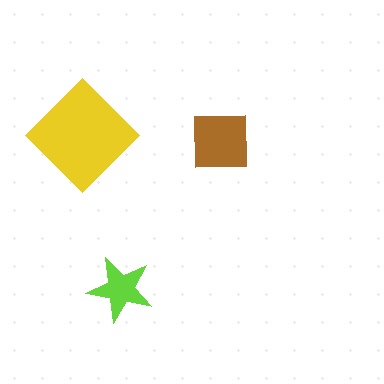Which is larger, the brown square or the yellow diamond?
The yellow diamond.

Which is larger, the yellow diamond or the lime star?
The yellow diamond.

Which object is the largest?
The yellow diamond.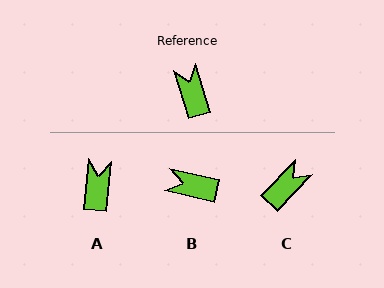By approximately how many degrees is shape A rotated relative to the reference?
Approximately 22 degrees clockwise.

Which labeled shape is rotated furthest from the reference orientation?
B, about 61 degrees away.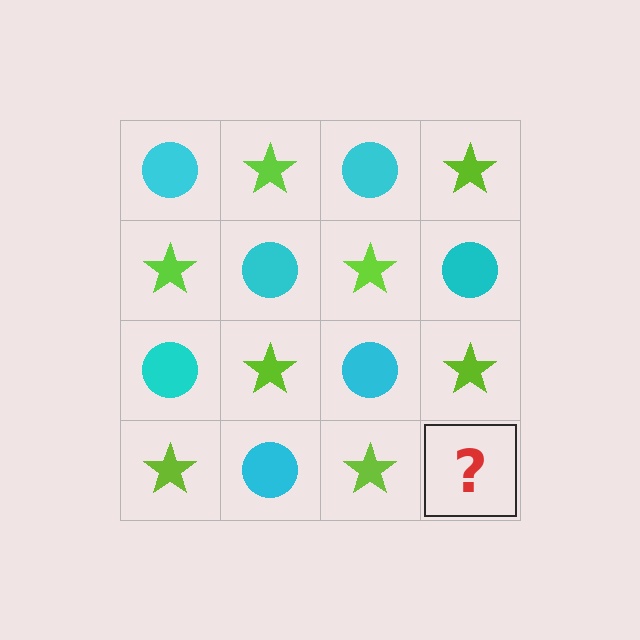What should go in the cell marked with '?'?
The missing cell should contain a cyan circle.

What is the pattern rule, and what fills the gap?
The rule is that it alternates cyan circle and lime star in a checkerboard pattern. The gap should be filled with a cyan circle.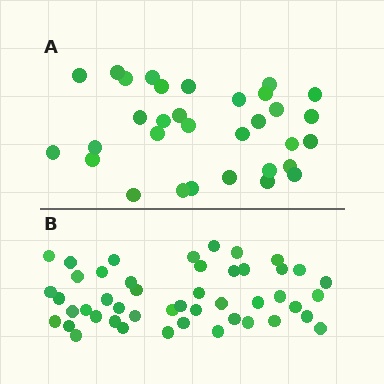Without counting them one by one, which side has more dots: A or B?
Region B (the bottom region) has more dots.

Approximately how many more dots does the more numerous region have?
Region B has approximately 15 more dots than region A.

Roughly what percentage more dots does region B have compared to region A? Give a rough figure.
About 45% more.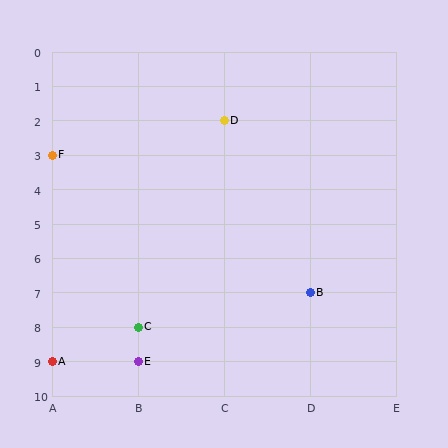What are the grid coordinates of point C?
Point C is at grid coordinates (B, 8).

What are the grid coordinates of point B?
Point B is at grid coordinates (D, 7).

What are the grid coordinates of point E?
Point E is at grid coordinates (B, 9).